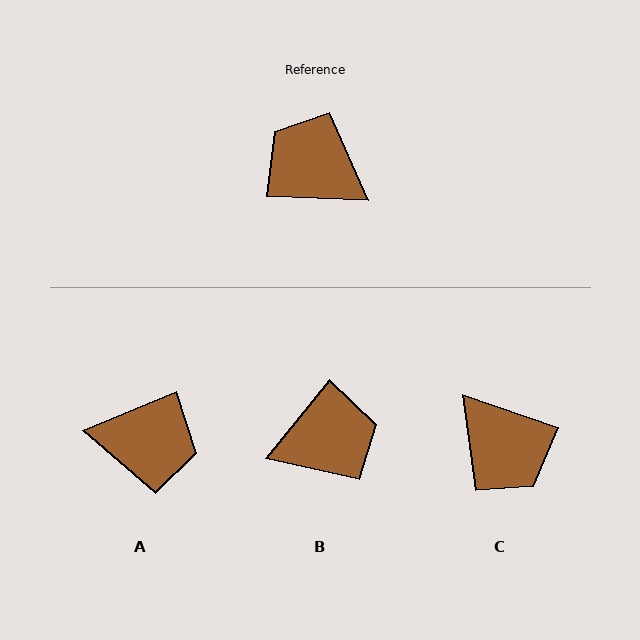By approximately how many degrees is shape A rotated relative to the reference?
Approximately 155 degrees clockwise.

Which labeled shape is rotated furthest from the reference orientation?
C, about 164 degrees away.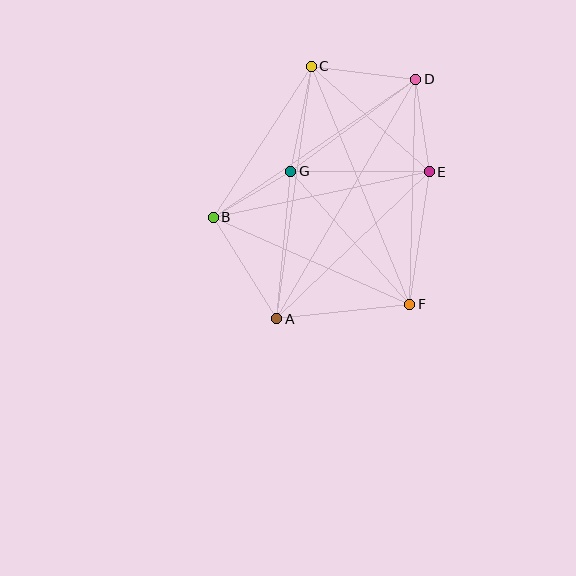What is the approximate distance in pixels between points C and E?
The distance between C and E is approximately 158 pixels.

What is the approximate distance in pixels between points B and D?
The distance between B and D is approximately 245 pixels.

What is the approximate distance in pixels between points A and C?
The distance between A and C is approximately 254 pixels.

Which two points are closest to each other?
Points B and G are closest to each other.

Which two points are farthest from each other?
Points A and D are farthest from each other.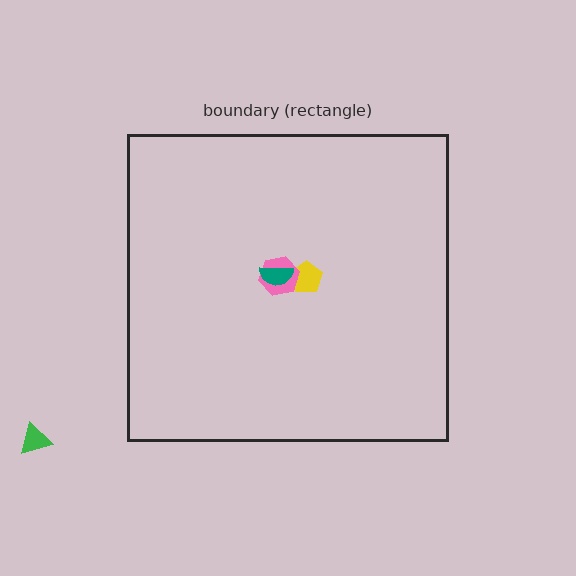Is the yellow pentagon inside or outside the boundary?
Inside.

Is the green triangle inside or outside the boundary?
Outside.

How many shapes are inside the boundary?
3 inside, 1 outside.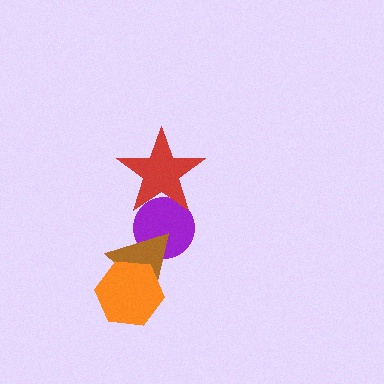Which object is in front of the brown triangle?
The orange hexagon is in front of the brown triangle.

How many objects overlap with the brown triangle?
2 objects overlap with the brown triangle.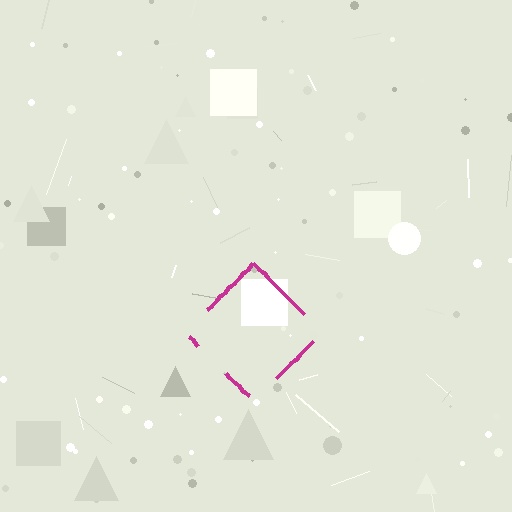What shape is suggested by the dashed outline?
The dashed outline suggests a diamond.